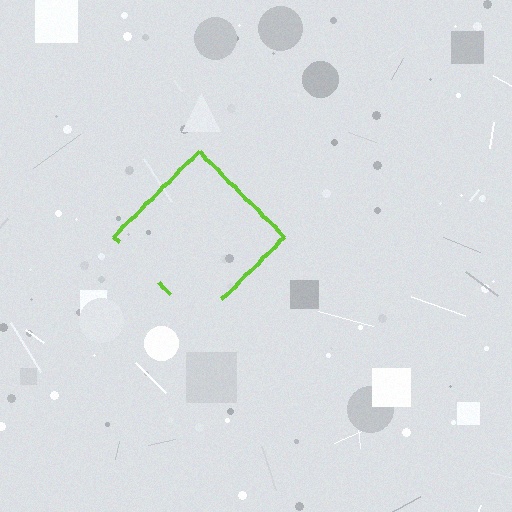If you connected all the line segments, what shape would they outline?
They would outline a diamond.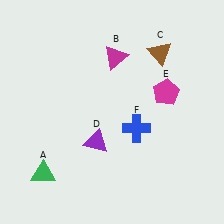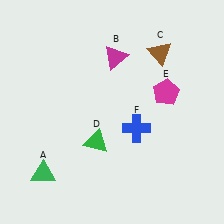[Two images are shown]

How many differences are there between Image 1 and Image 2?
There is 1 difference between the two images.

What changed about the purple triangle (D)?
In Image 1, D is purple. In Image 2, it changed to green.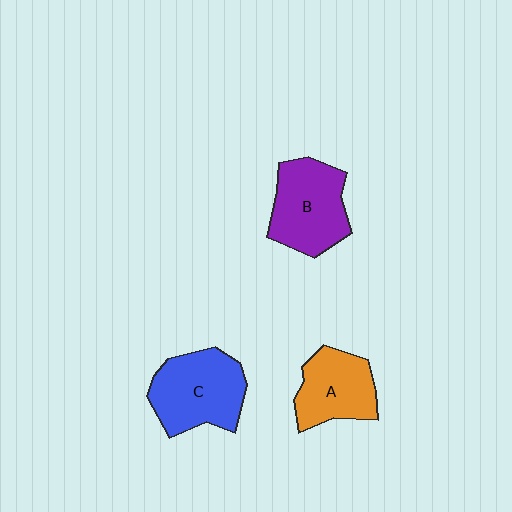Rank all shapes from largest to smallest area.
From largest to smallest: C (blue), B (purple), A (orange).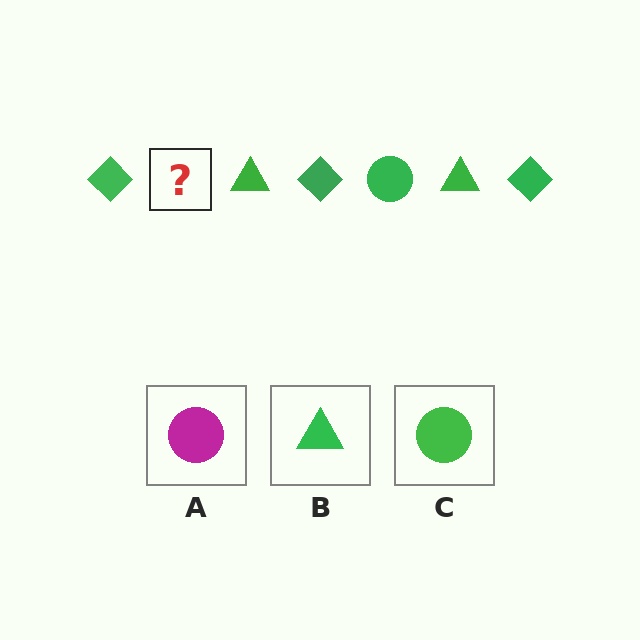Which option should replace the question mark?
Option C.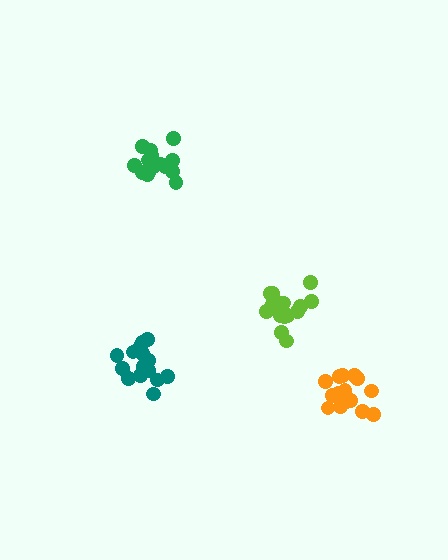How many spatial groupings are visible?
There are 4 spatial groupings.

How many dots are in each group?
Group 1: 19 dots, Group 2: 15 dots, Group 3: 15 dots, Group 4: 16 dots (65 total).